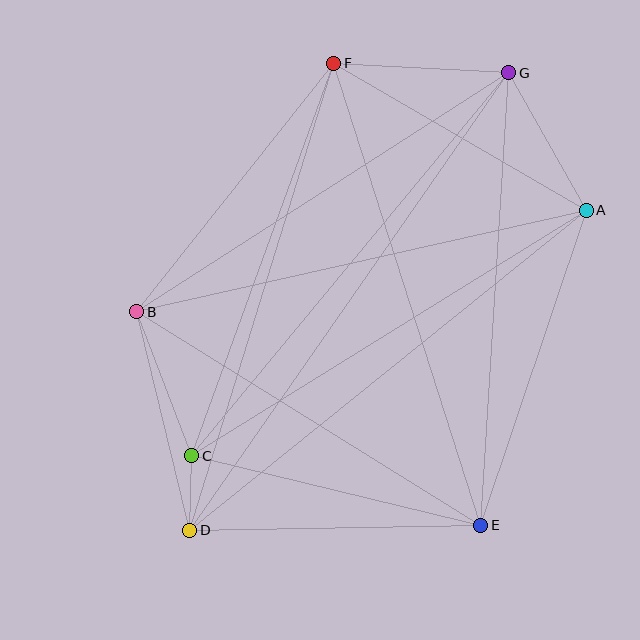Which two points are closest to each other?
Points C and D are closest to each other.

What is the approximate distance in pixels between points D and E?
The distance between D and E is approximately 291 pixels.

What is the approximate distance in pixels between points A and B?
The distance between A and B is approximately 461 pixels.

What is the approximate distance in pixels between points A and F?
The distance between A and F is approximately 292 pixels.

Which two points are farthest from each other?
Points D and G are farthest from each other.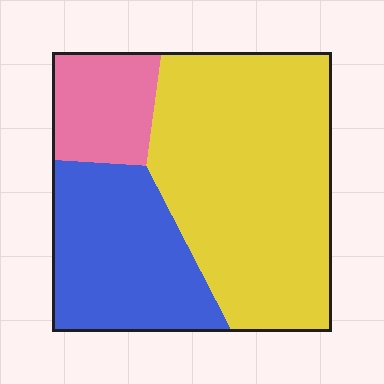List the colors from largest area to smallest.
From largest to smallest: yellow, blue, pink.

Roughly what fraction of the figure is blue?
Blue takes up between a sixth and a third of the figure.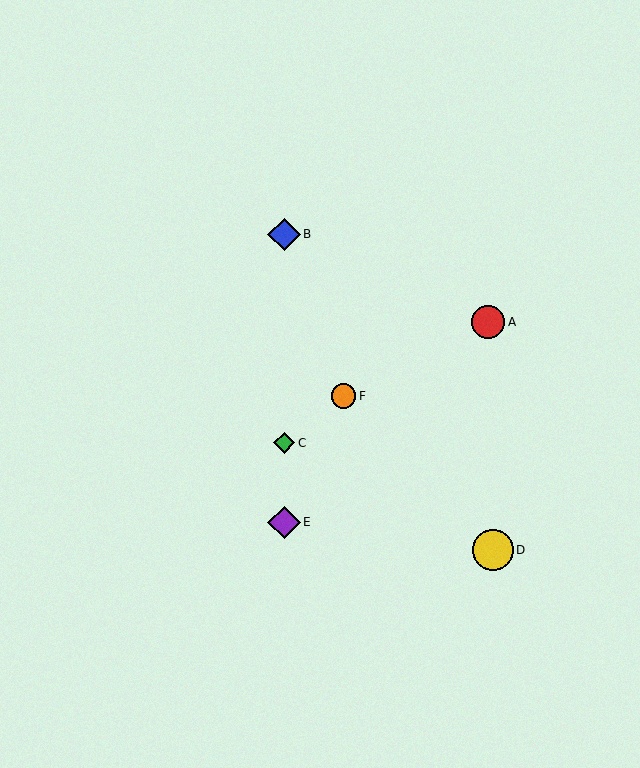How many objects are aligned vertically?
3 objects (B, C, E) are aligned vertically.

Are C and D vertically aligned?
No, C is at x≈284 and D is at x≈493.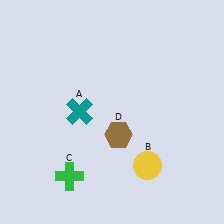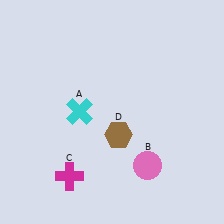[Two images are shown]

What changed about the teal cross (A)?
In Image 1, A is teal. In Image 2, it changed to cyan.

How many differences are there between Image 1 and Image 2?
There are 3 differences between the two images.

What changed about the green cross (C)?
In Image 1, C is green. In Image 2, it changed to magenta.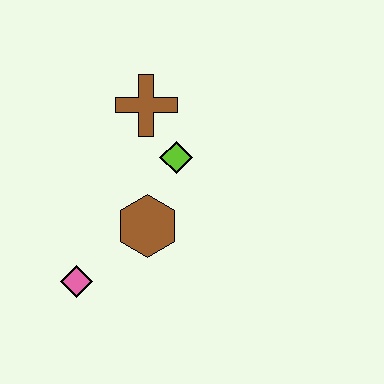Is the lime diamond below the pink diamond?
No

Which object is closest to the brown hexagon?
The lime diamond is closest to the brown hexagon.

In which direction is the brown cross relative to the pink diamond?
The brown cross is above the pink diamond.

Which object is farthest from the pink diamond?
The brown cross is farthest from the pink diamond.